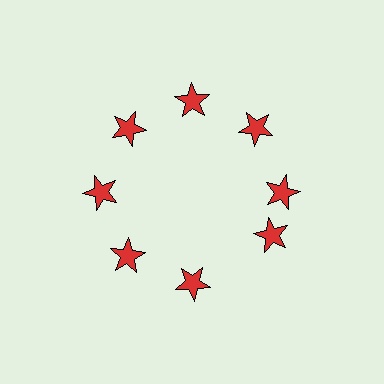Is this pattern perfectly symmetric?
No. The 8 red stars are arranged in a ring, but one element near the 4 o'clock position is rotated out of alignment along the ring, breaking the 8-fold rotational symmetry.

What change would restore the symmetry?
The symmetry would be restored by rotating it back into even spacing with its neighbors so that all 8 stars sit at equal angles and equal distance from the center.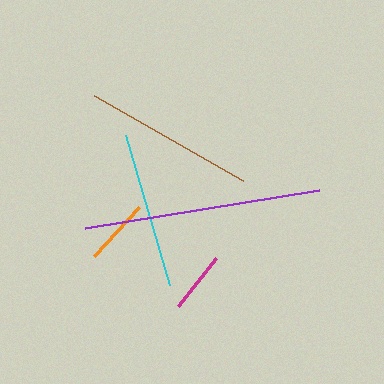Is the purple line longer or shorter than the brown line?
The purple line is longer than the brown line.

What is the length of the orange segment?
The orange segment is approximately 67 pixels long.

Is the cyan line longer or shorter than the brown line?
The brown line is longer than the cyan line.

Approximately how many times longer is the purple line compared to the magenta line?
The purple line is approximately 3.8 times the length of the magenta line.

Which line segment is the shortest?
The magenta line is the shortest at approximately 61 pixels.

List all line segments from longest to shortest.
From longest to shortest: purple, brown, cyan, orange, magenta.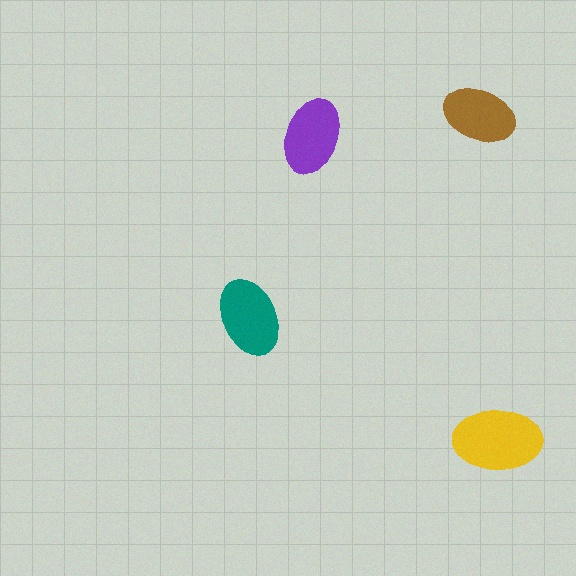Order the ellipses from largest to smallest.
the yellow one, the teal one, the purple one, the brown one.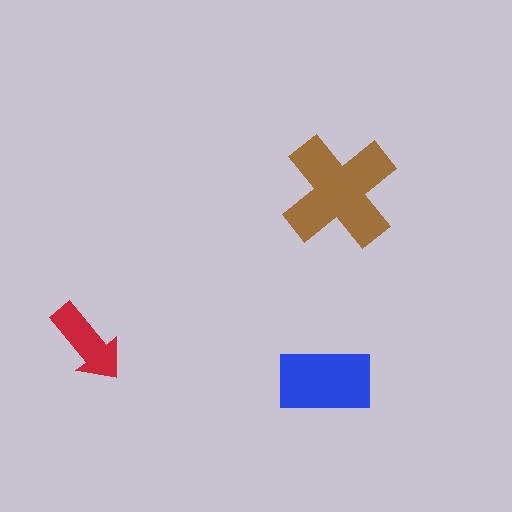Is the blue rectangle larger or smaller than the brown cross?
Smaller.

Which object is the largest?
The brown cross.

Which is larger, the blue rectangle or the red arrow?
The blue rectangle.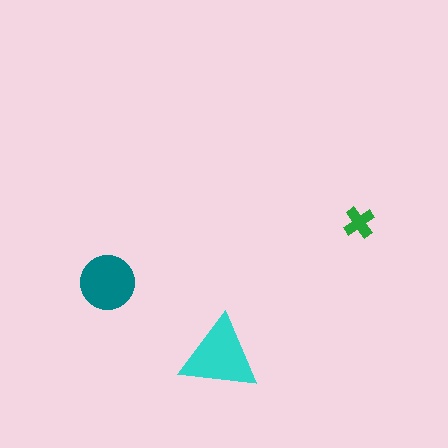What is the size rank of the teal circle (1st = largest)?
2nd.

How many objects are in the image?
There are 3 objects in the image.